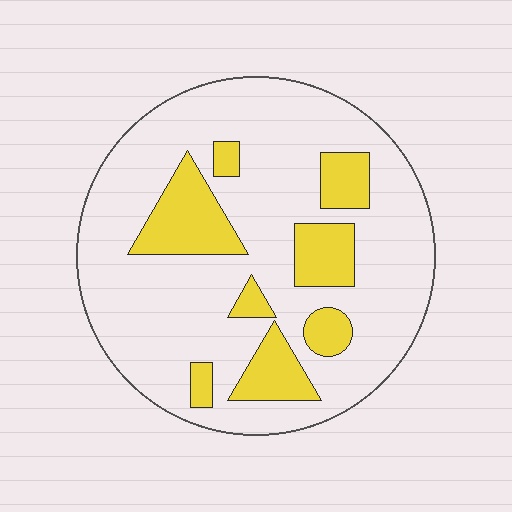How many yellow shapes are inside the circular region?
8.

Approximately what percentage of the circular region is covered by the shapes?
Approximately 20%.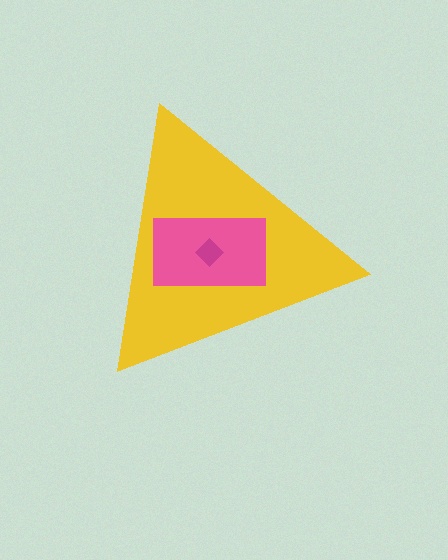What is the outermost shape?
The yellow triangle.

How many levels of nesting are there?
3.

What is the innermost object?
The magenta diamond.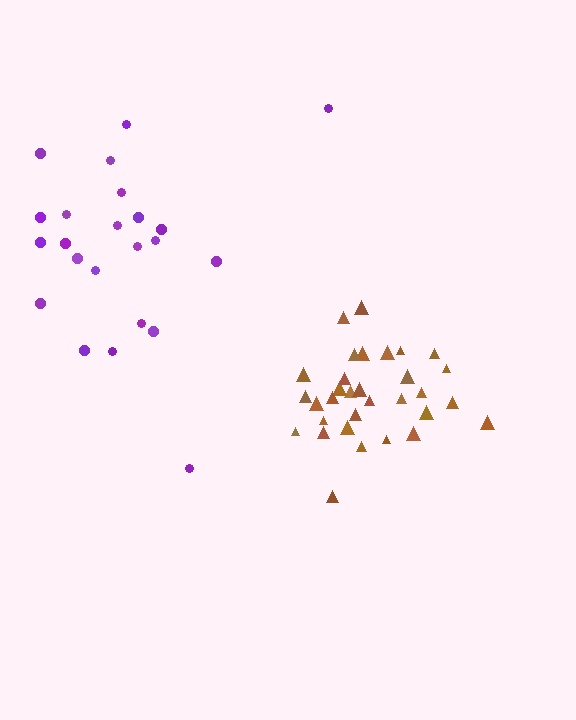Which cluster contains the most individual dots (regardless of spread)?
Brown (32).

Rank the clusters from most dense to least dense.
brown, purple.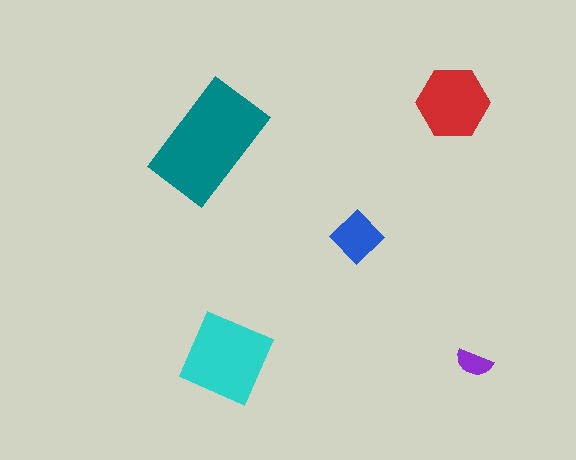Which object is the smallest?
The purple semicircle.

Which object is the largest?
The teal rectangle.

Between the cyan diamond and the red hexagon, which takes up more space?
The cyan diamond.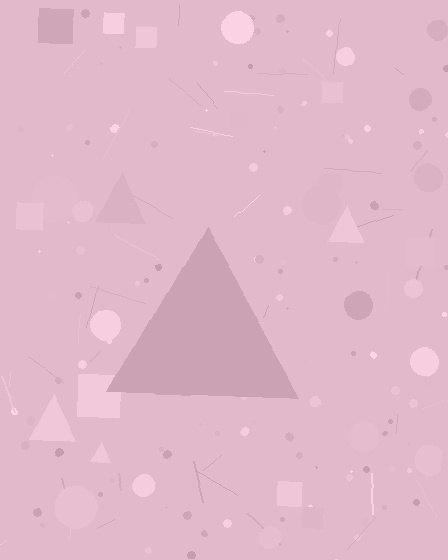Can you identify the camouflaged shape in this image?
The camouflaged shape is a triangle.